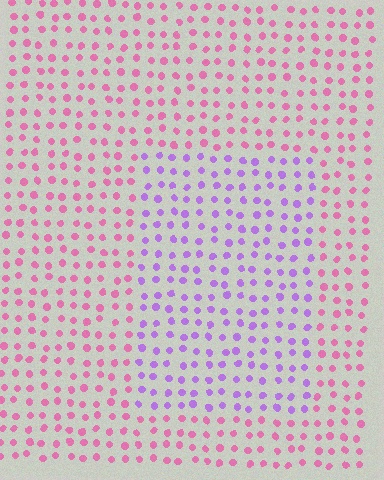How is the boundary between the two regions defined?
The boundary is defined purely by a slight shift in hue (about 51 degrees). Spacing, size, and orientation are identical on both sides.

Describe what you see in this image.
The image is filled with small pink elements in a uniform arrangement. A rectangle-shaped region is visible where the elements are tinted to a slightly different hue, forming a subtle color boundary.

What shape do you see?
I see a rectangle.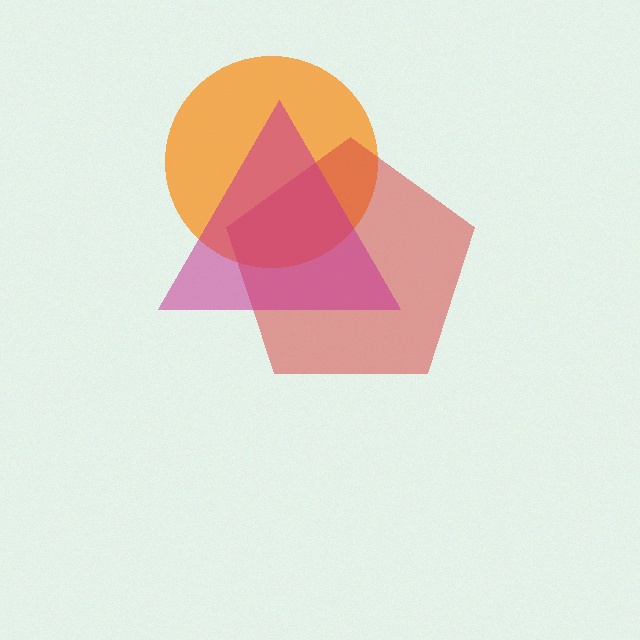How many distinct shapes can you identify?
There are 3 distinct shapes: an orange circle, a red pentagon, a magenta triangle.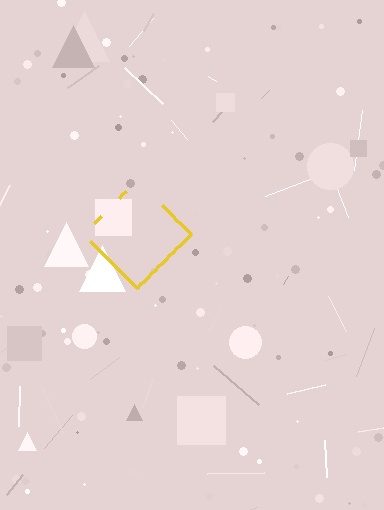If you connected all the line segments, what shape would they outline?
They would outline a diamond.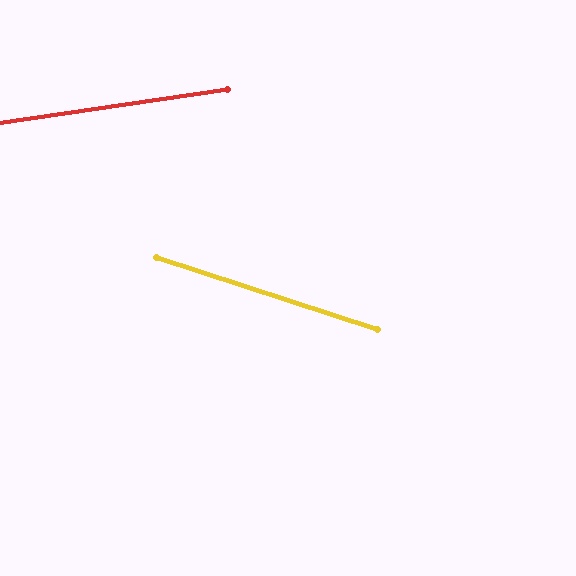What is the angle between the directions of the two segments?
Approximately 26 degrees.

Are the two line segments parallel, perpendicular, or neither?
Neither parallel nor perpendicular — they differ by about 26°.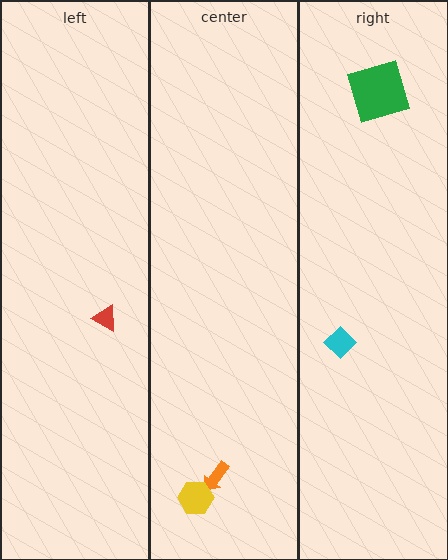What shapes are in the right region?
The green square, the cyan diamond.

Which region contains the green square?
The right region.